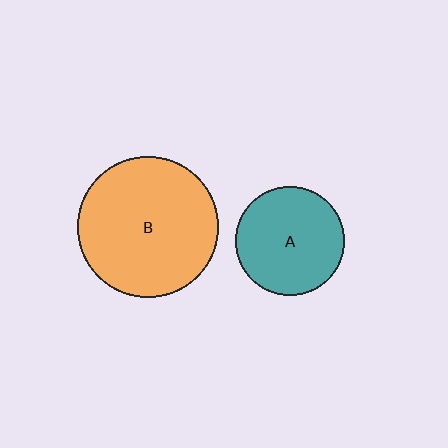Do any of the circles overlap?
No, none of the circles overlap.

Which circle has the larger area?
Circle B (orange).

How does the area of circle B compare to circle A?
Approximately 1.7 times.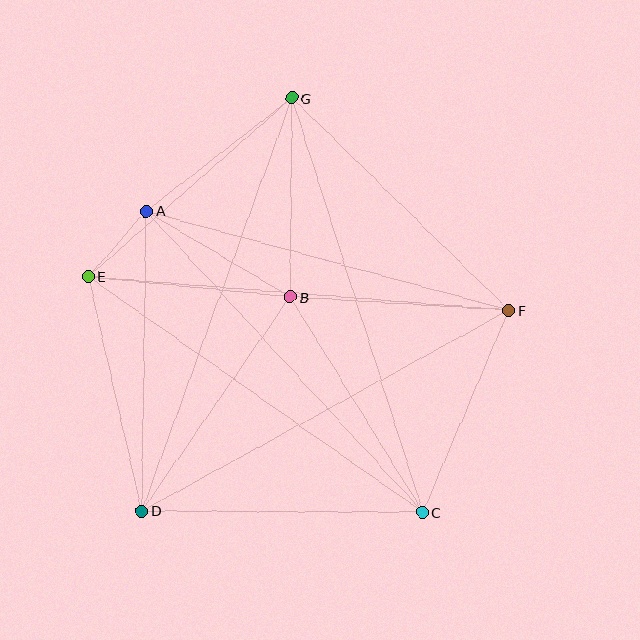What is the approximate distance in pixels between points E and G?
The distance between E and G is approximately 271 pixels.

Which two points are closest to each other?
Points A and E are closest to each other.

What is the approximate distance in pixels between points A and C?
The distance between A and C is approximately 409 pixels.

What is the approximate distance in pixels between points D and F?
The distance between D and F is approximately 418 pixels.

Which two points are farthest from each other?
Points D and G are farthest from each other.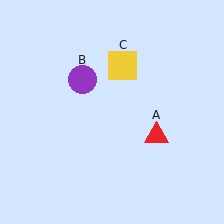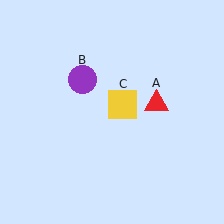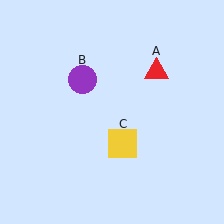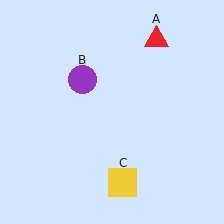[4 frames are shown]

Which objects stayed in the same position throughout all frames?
Purple circle (object B) remained stationary.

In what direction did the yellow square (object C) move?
The yellow square (object C) moved down.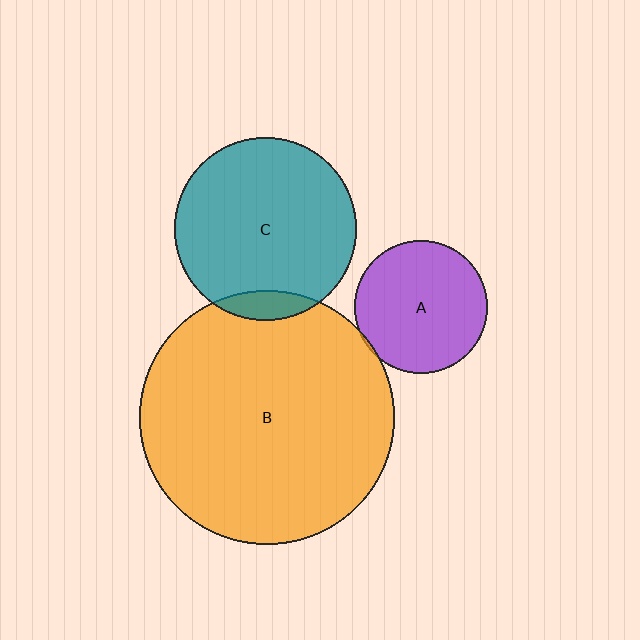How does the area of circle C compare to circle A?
Approximately 1.9 times.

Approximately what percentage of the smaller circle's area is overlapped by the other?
Approximately 10%.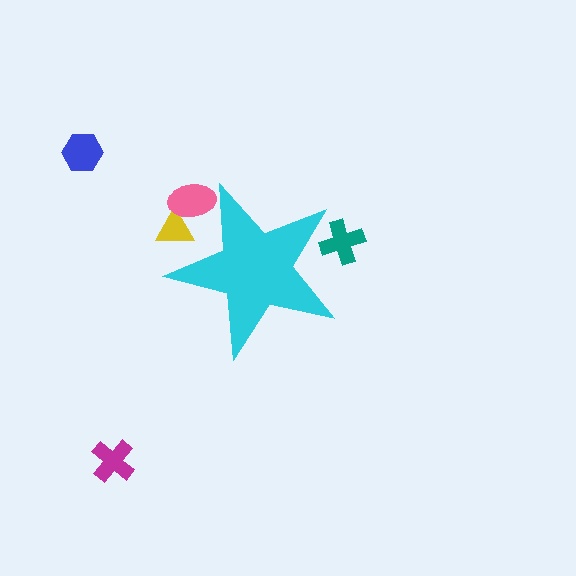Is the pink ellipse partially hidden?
Yes, the pink ellipse is partially hidden behind the cyan star.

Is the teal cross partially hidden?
Yes, the teal cross is partially hidden behind the cyan star.